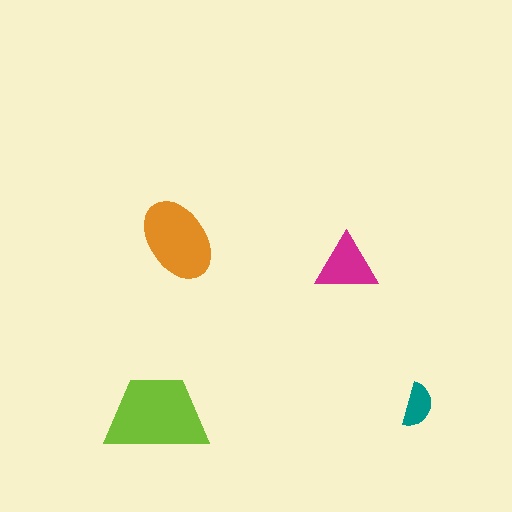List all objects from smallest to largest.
The teal semicircle, the magenta triangle, the orange ellipse, the lime trapezoid.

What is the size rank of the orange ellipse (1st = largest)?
2nd.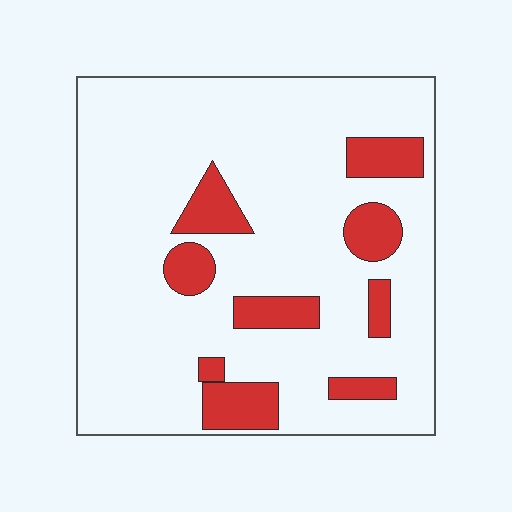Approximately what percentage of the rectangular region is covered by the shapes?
Approximately 15%.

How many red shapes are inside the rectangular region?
9.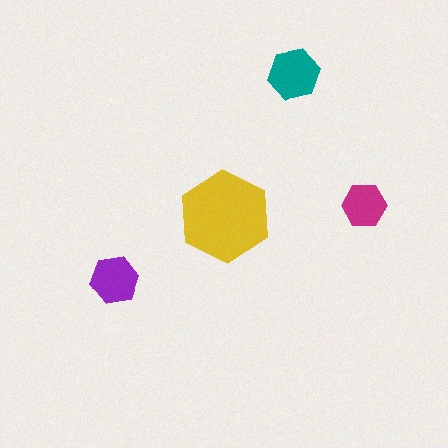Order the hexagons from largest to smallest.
the yellow one, the teal one, the purple one, the magenta one.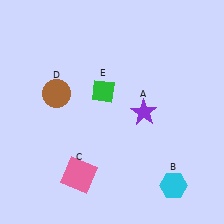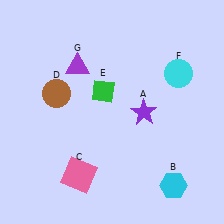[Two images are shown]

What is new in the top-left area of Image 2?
A purple triangle (G) was added in the top-left area of Image 2.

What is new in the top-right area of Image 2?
A cyan circle (F) was added in the top-right area of Image 2.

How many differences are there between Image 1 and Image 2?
There are 2 differences between the two images.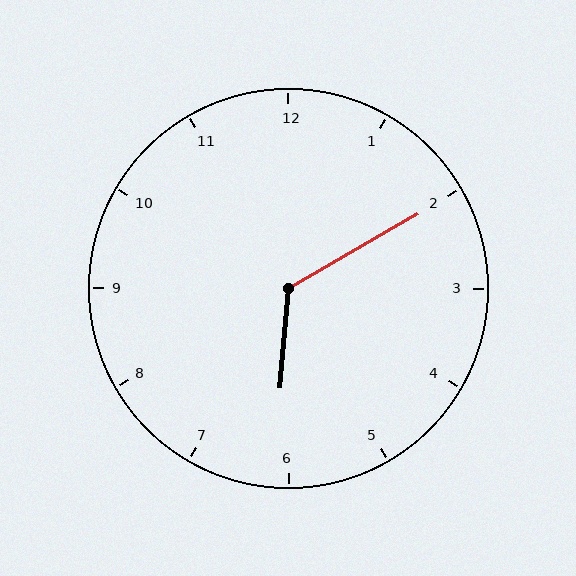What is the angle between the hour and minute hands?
Approximately 125 degrees.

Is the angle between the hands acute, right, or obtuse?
It is obtuse.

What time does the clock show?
6:10.